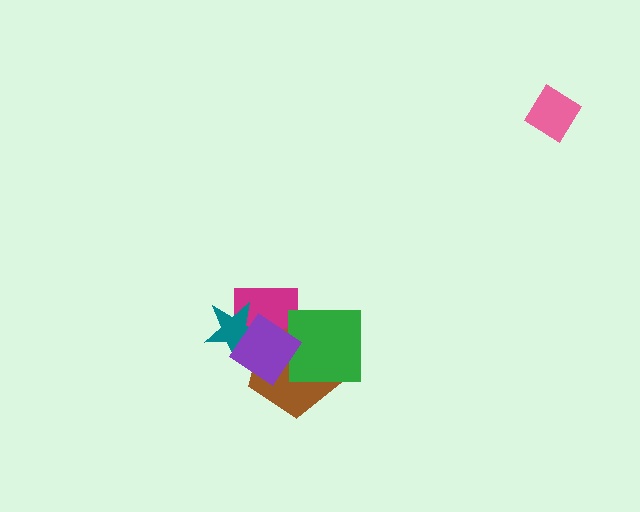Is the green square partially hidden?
Yes, it is partially covered by another shape.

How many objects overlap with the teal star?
3 objects overlap with the teal star.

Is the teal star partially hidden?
Yes, it is partially covered by another shape.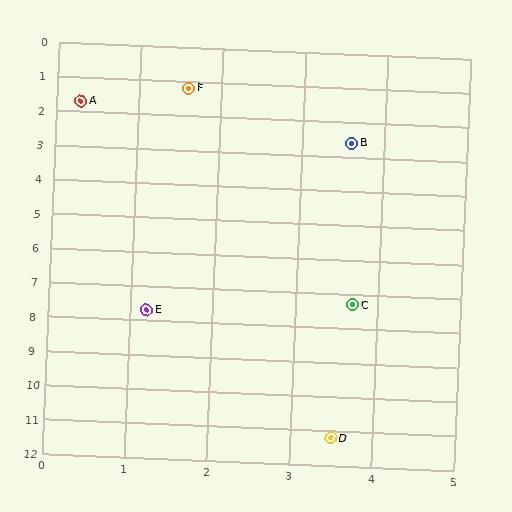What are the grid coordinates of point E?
Point E is at approximately (1.2, 7.7).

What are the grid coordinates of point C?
Point C is at approximately (3.7, 7.3).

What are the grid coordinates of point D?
Point D is at approximately (3.5, 11.2).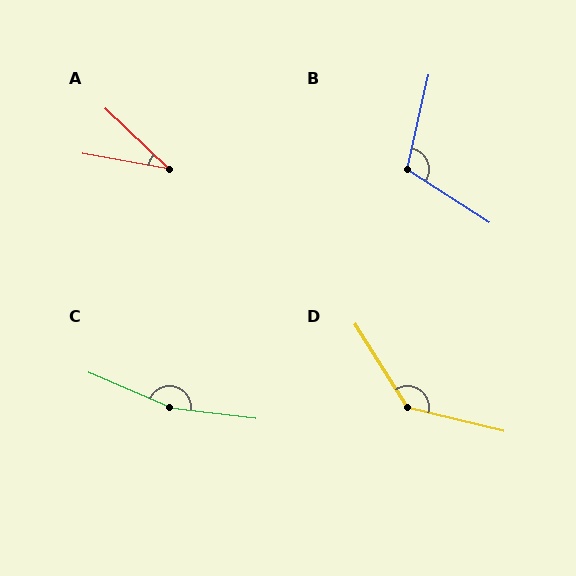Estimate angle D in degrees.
Approximately 136 degrees.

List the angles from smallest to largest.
A (33°), B (110°), D (136°), C (164°).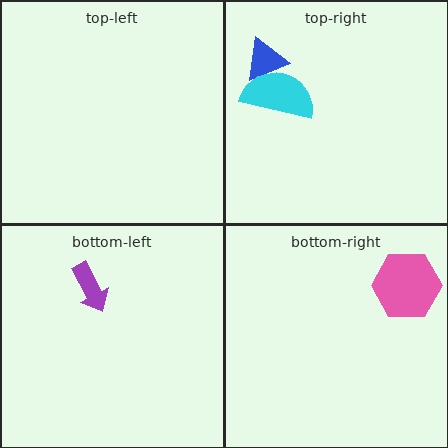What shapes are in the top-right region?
The blue triangle, the cyan semicircle.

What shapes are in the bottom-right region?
The pink hexagon.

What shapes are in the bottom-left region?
The purple arrow.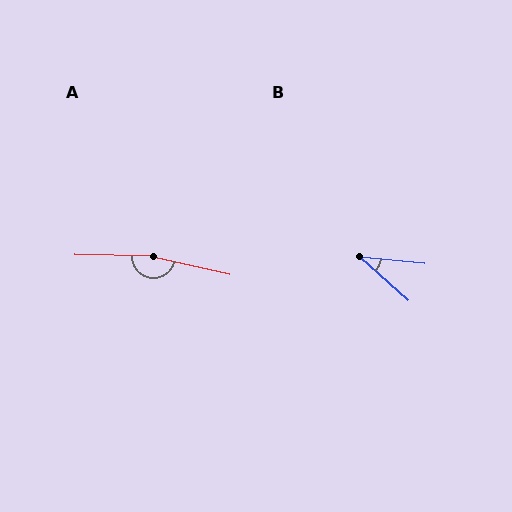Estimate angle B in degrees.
Approximately 36 degrees.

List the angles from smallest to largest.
B (36°), A (168°).